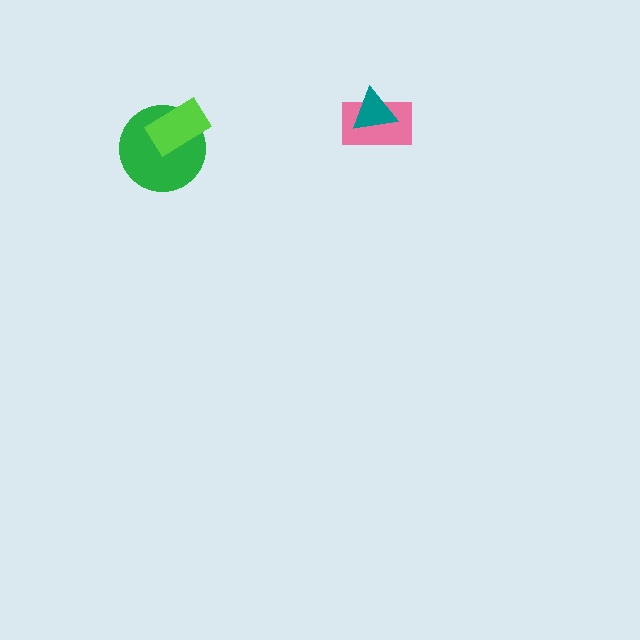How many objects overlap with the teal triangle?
1 object overlaps with the teal triangle.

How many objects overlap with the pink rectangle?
1 object overlaps with the pink rectangle.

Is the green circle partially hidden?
Yes, it is partially covered by another shape.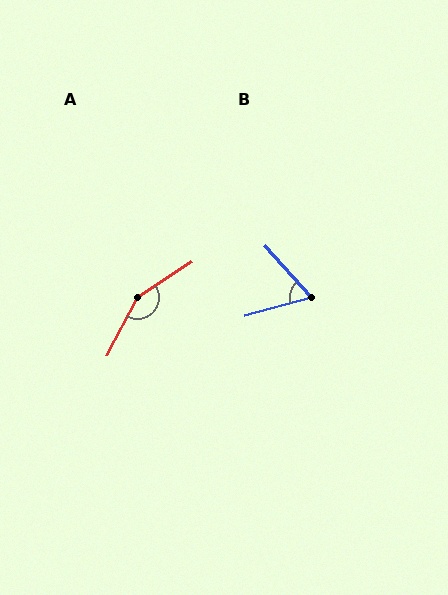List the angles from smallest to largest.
B (63°), A (151°).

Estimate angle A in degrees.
Approximately 151 degrees.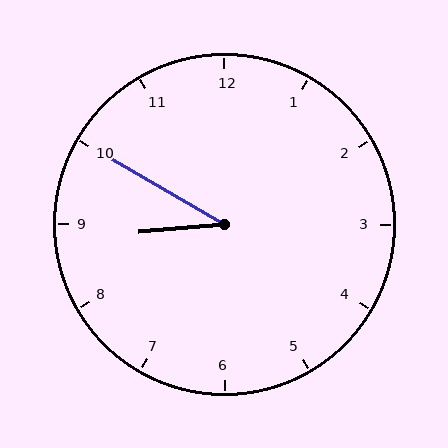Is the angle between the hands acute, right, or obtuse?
It is acute.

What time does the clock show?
8:50.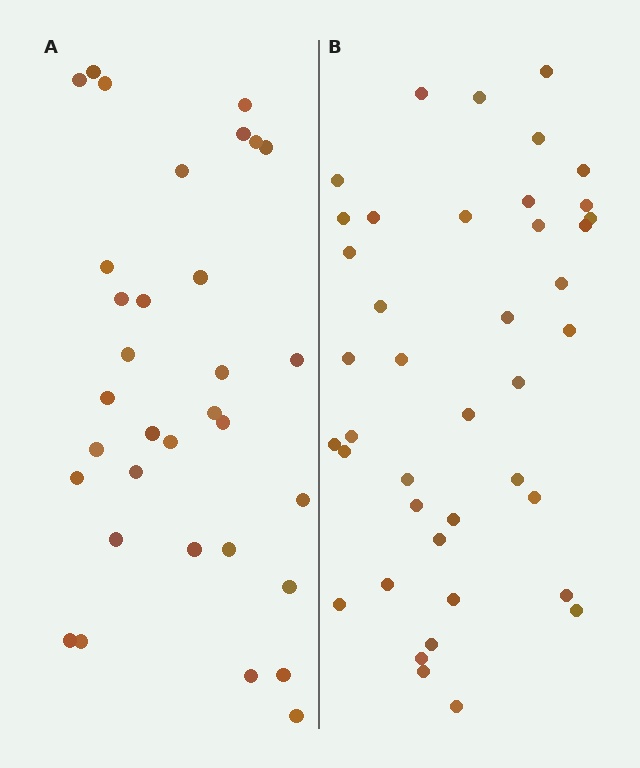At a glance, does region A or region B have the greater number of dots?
Region B (the right region) has more dots.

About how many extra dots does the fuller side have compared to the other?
Region B has roughly 8 or so more dots than region A.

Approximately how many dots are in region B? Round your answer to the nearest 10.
About 40 dots. (The exact count is 41, which rounds to 40.)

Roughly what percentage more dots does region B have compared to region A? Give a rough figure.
About 25% more.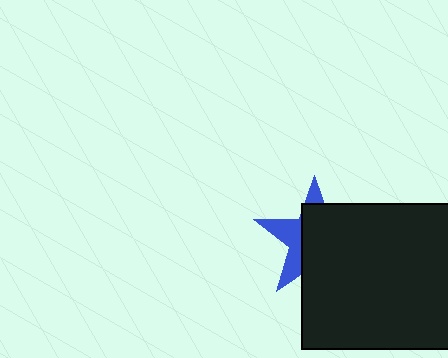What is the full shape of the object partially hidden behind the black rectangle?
The partially hidden object is a blue star.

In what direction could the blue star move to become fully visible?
The blue star could move toward the upper-left. That would shift it out from behind the black rectangle entirely.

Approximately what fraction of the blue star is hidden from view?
Roughly 64% of the blue star is hidden behind the black rectangle.